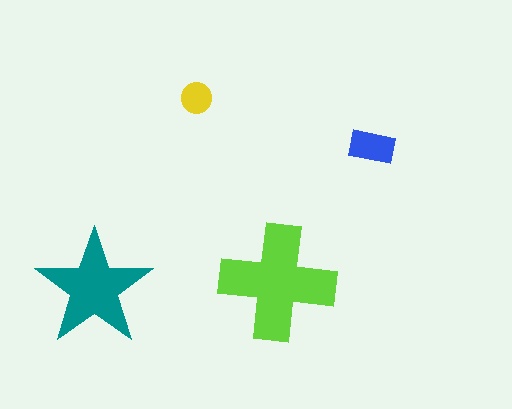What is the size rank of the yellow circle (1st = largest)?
4th.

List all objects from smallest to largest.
The yellow circle, the blue rectangle, the teal star, the lime cross.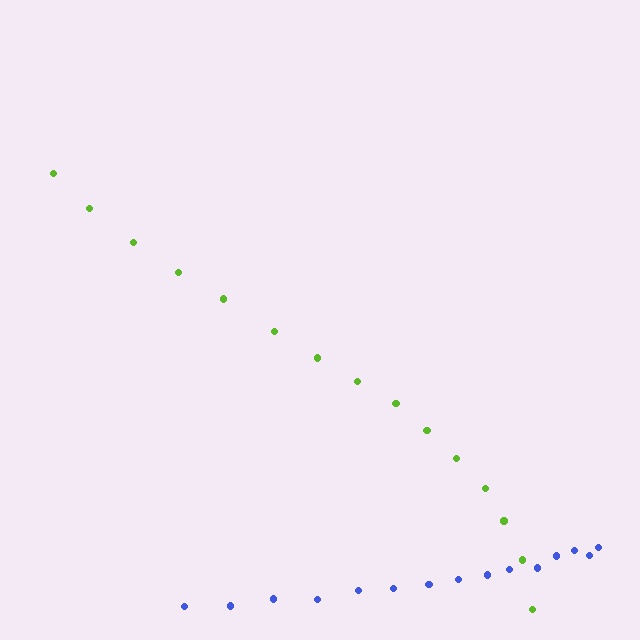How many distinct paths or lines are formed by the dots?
There are 2 distinct paths.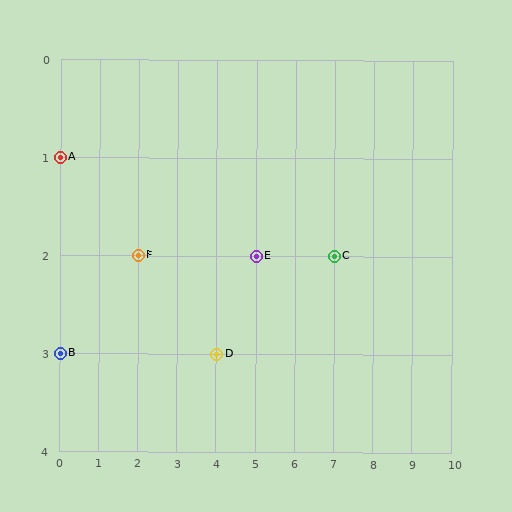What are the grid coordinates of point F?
Point F is at grid coordinates (2, 2).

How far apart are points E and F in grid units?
Points E and F are 3 columns apart.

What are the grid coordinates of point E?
Point E is at grid coordinates (5, 2).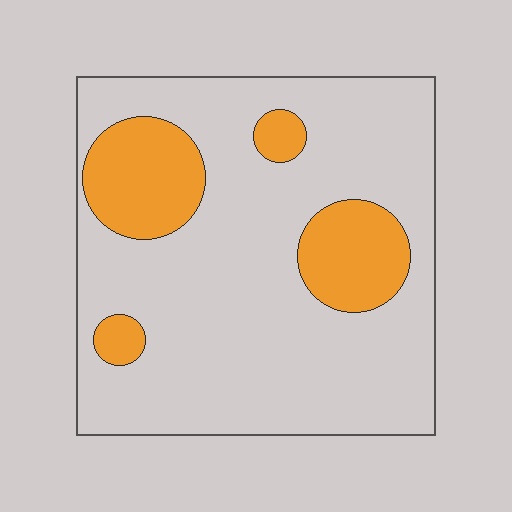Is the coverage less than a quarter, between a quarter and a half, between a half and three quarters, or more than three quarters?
Less than a quarter.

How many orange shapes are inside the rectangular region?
4.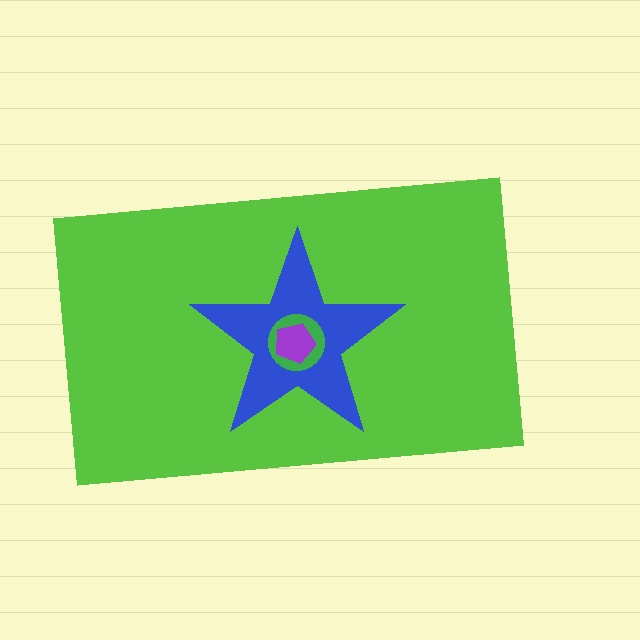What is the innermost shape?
The purple pentagon.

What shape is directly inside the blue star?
The green circle.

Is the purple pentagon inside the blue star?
Yes.